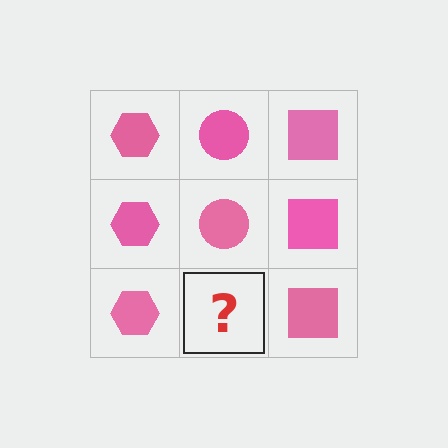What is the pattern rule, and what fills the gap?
The rule is that each column has a consistent shape. The gap should be filled with a pink circle.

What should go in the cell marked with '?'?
The missing cell should contain a pink circle.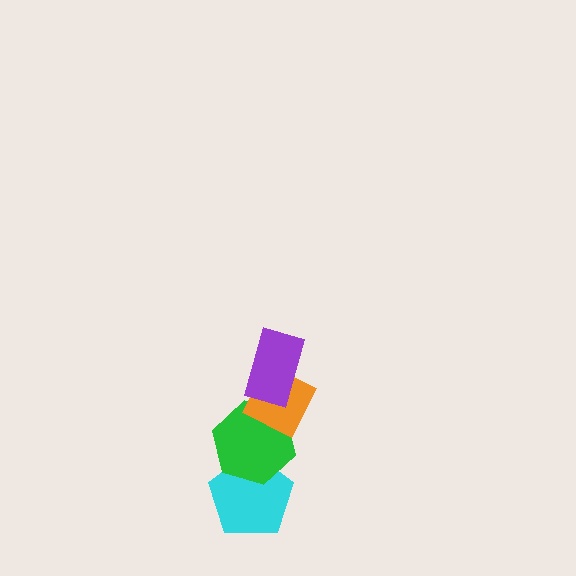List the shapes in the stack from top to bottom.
From top to bottom: the purple rectangle, the orange diamond, the green hexagon, the cyan pentagon.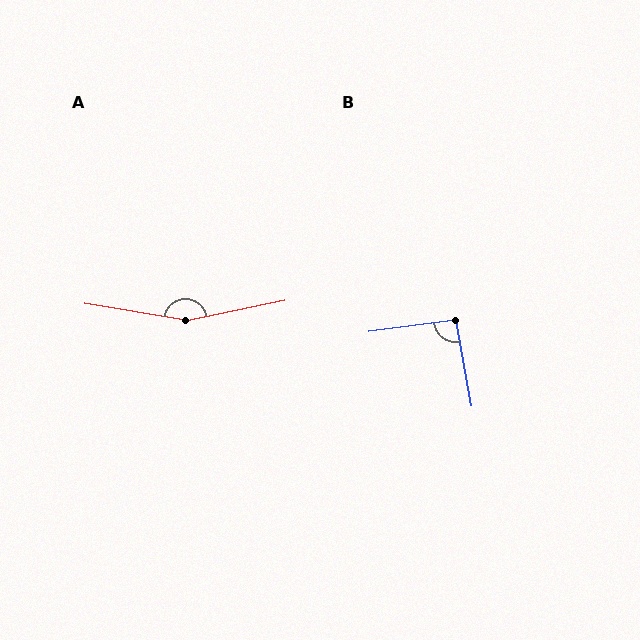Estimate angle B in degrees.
Approximately 93 degrees.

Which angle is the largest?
A, at approximately 159 degrees.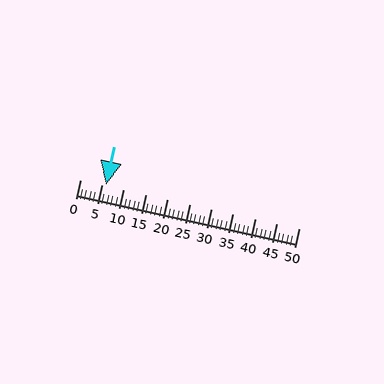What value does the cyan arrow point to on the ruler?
The cyan arrow points to approximately 6.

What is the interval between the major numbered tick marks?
The major tick marks are spaced 5 units apart.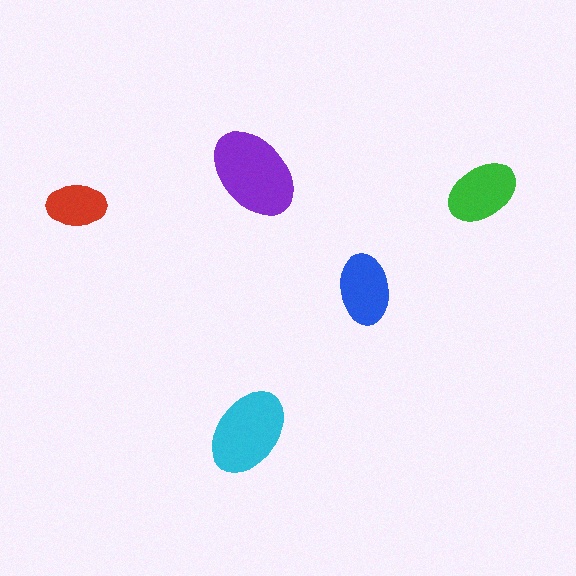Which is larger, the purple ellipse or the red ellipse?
The purple one.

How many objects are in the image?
There are 5 objects in the image.